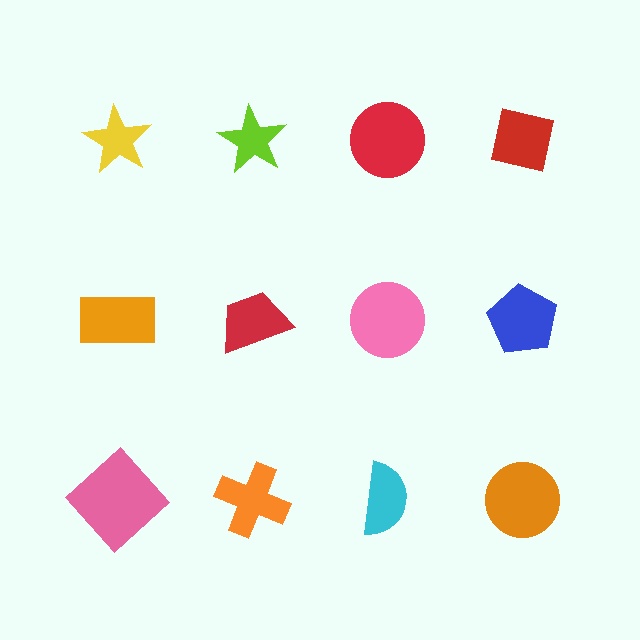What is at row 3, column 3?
A cyan semicircle.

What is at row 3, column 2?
An orange cross.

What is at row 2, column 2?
A red trapezoid.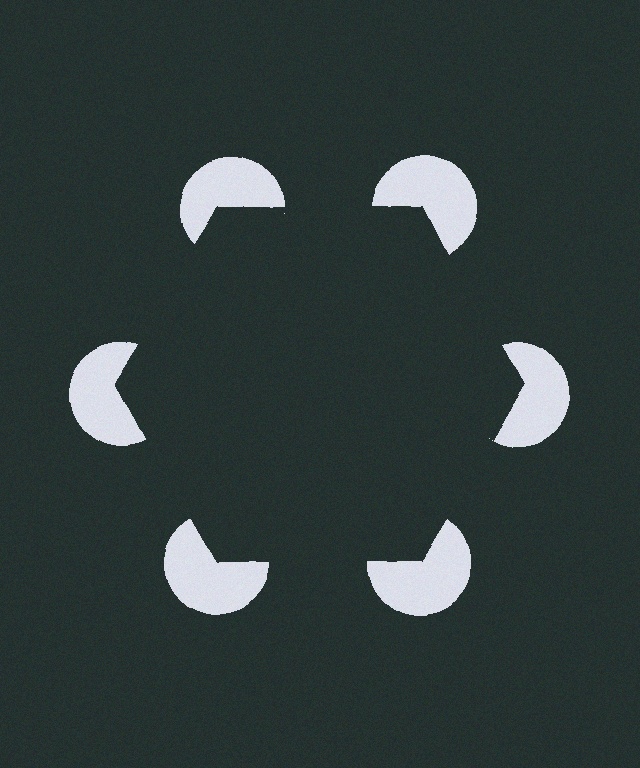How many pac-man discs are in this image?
There are 6 — one at each vertex of the illusory hexagon.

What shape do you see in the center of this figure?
An illusory hexagon — its edges are inferred from the aligned wedge cuts in the pac-man discs, not physically drawn.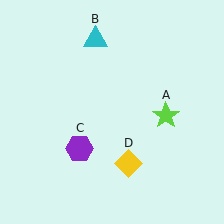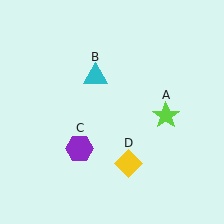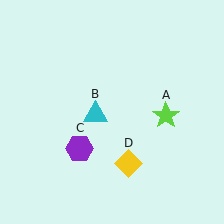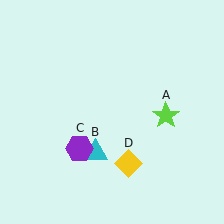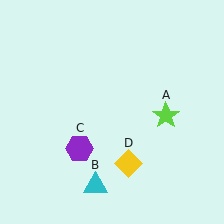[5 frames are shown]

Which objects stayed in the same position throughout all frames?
Lime star (object A) and purple hexagon (object C) and yellow diamond (object D) remained stationary.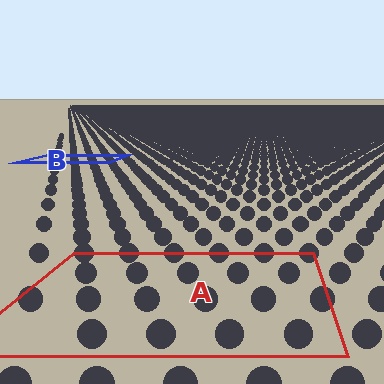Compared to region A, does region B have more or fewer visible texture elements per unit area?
Region B has more texture elements per unit area — they are packed more densely because it is farther away.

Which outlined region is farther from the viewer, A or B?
Region B is farther from the viewer — the texture elements inside it appear smaller and more densely packed.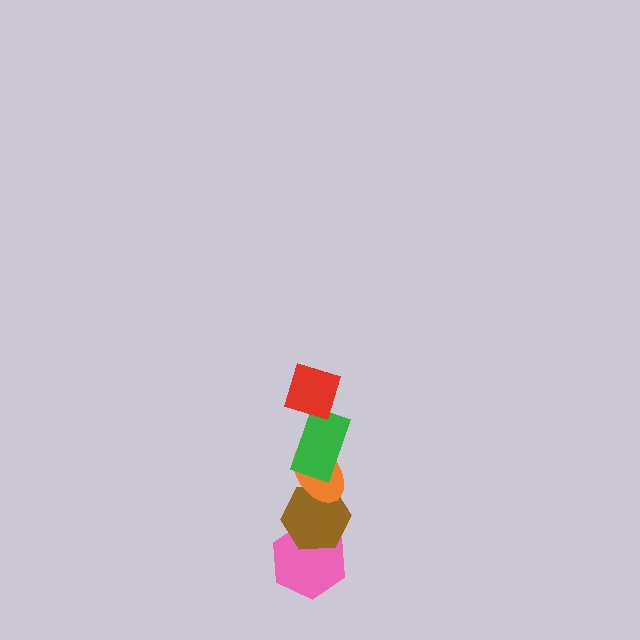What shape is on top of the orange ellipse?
The green rectangle is on top of the orange ellipse.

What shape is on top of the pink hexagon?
The brown hexagon is on top of the pink hexagon.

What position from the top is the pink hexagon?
The pink hexagon is 5th from the top.